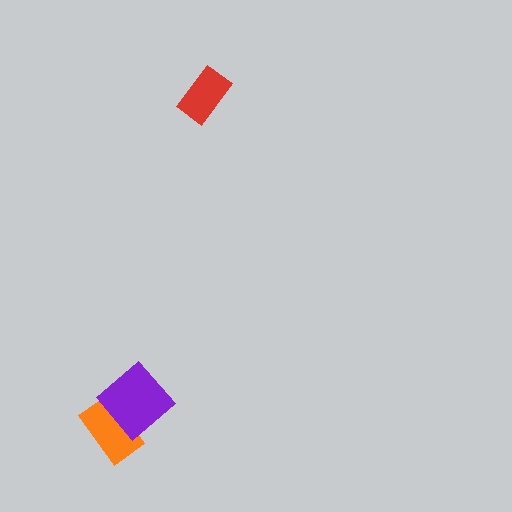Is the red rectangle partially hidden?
No, no other shape covers it.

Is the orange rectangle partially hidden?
Yes, it is partially covered by another shape.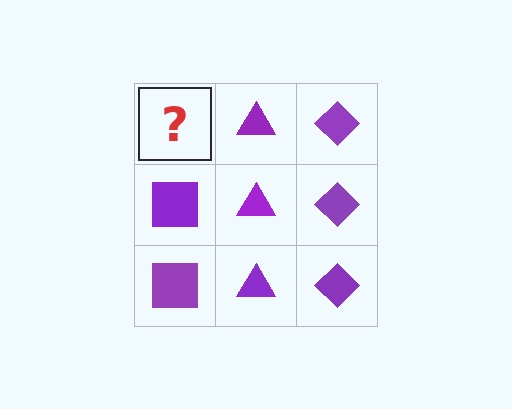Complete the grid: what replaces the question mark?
The question mark should be replaced with a purple square.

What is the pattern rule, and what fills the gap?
The rule is that each column has a consistent shape. The gap should be filled with a purple square.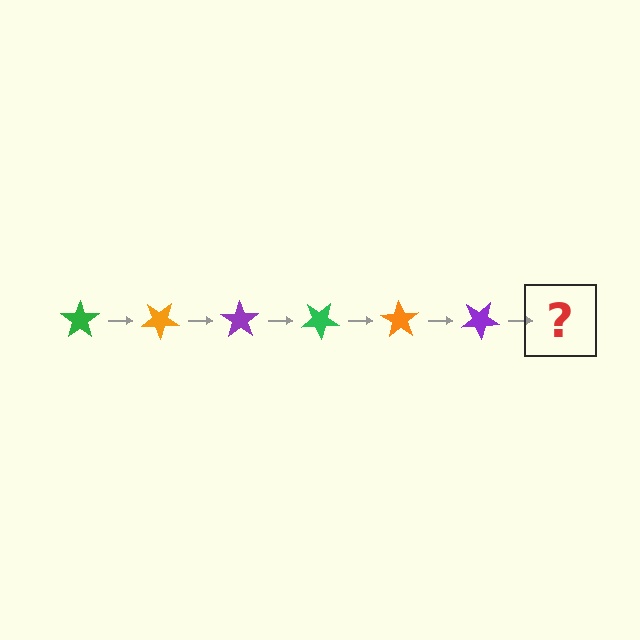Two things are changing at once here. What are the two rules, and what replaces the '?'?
The two rules are that it rotates 35 degrees each step and the color cycles through green, orange, and purple. The '?' should be a green star, rotated 210 degrees from the start.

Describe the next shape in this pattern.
It should be a green star, rotated 210 degrees from the start.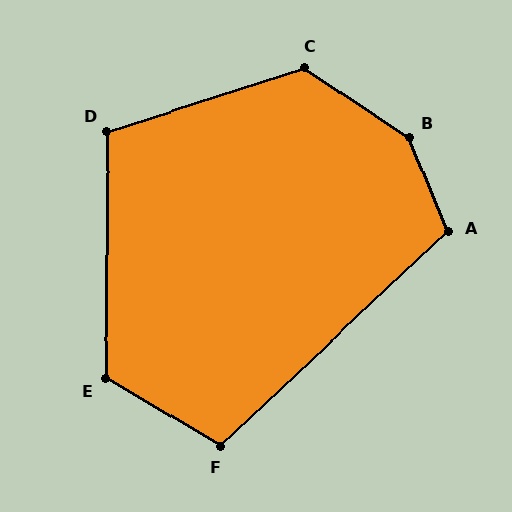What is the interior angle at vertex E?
Approximately 120 degrees (obtuse).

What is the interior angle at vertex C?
Approximately 129 degrees (obtuse).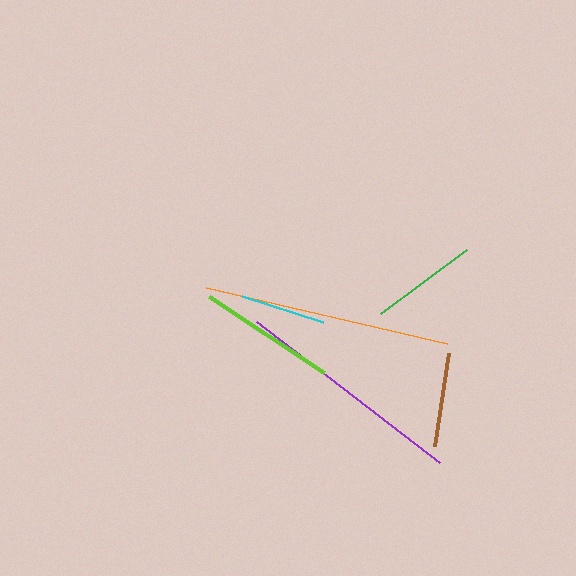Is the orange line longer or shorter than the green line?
The orange line is longer than the green line.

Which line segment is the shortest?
The cyan line is the shortest at approximately 85 pixels.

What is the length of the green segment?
The green segment is approximately 107 pixels long.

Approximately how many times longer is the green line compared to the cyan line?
The green line is approximately 1.3 times the length of the cyan line.